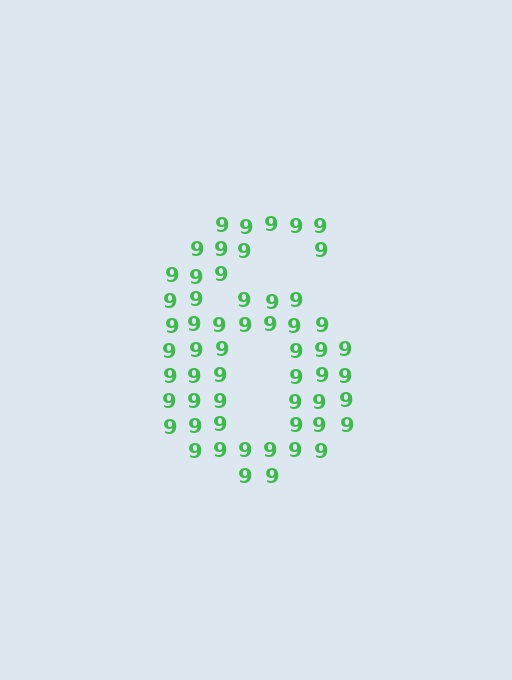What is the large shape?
The large shape is the digit 6.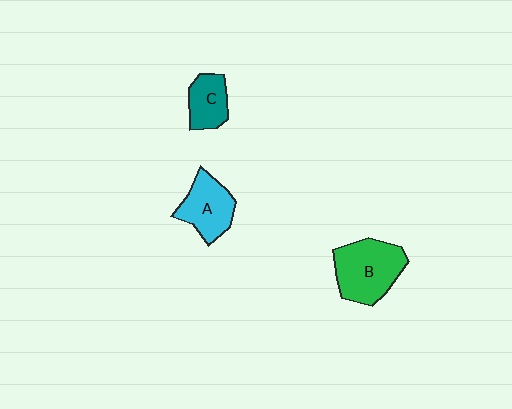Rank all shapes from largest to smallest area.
From largest to smallest: B (green), A (cyan), C (teal).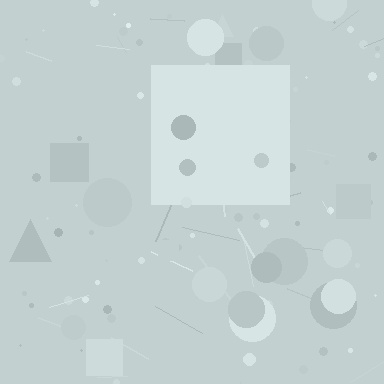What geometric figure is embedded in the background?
A square is embedded in the background.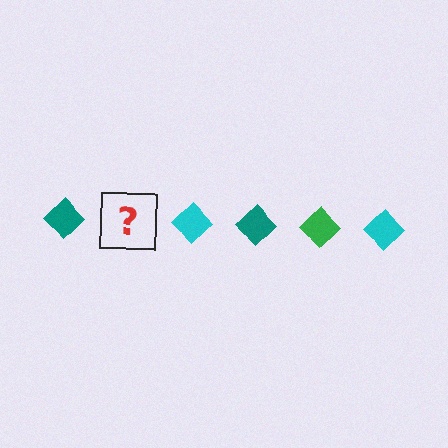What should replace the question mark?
The question mark should be replaced with a green diamond.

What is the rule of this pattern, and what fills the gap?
The rule is that the pattern cycles through teal, green, cyan diamonds. The gap should be filled with a green diamond.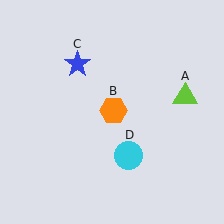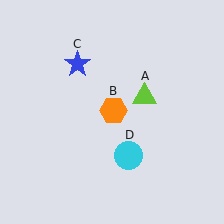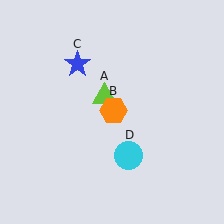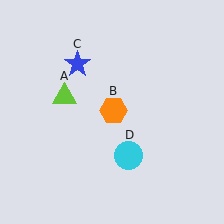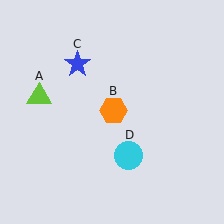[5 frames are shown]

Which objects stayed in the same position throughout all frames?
Orange hexagon (object B) and blue star (object C) and cyan circle (object D) remained stationary.